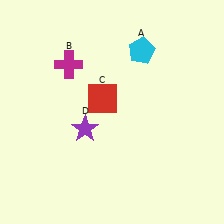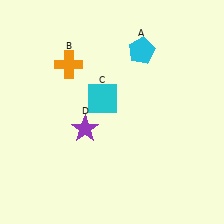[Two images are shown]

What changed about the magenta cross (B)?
In Image 1, B is magenta. In Image 2, it changed to orange.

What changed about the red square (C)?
In Image 1, C is red. In Image 2, it changed to cyan.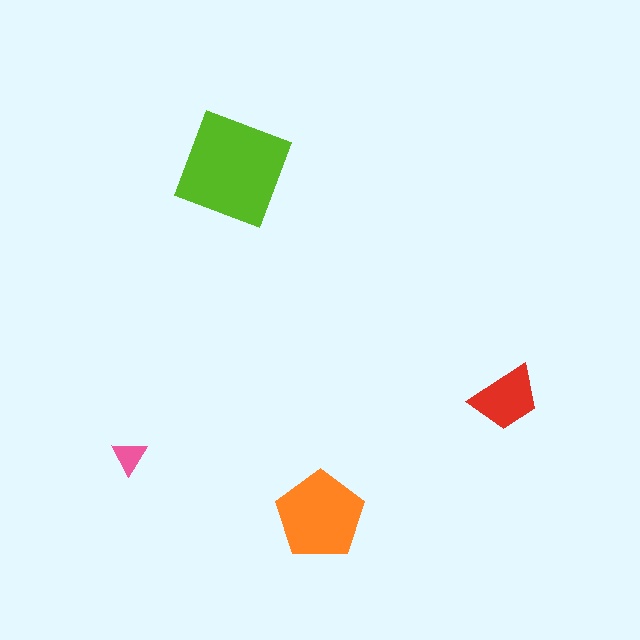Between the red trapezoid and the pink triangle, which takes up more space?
The red trapezoid.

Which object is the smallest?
The pink triangle.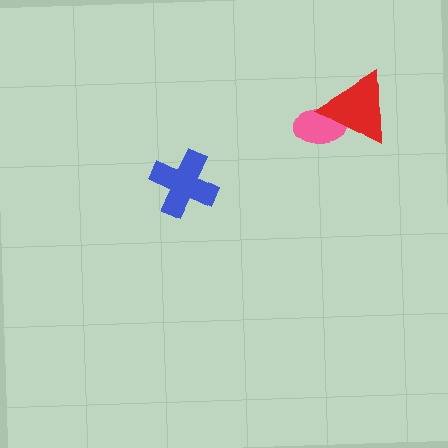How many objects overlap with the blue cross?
0 objects overlap with the blue cross.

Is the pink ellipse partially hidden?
Yes, it is partially covered by another shape.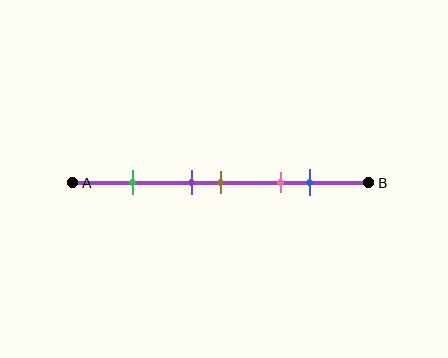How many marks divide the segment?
There are 5 marks dividing the segment.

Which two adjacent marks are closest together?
The purple and brown marks are the closest adjacent pair.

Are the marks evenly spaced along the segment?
No, the marks are not evenly spaced.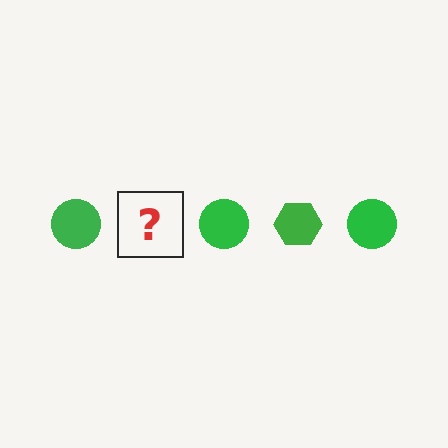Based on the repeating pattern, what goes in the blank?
The blank should be a green hexagon.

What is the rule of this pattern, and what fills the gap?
The rule is that the pattern cycles through circle, hexagon shapes in green. The gap should be filled with a green hexagon.